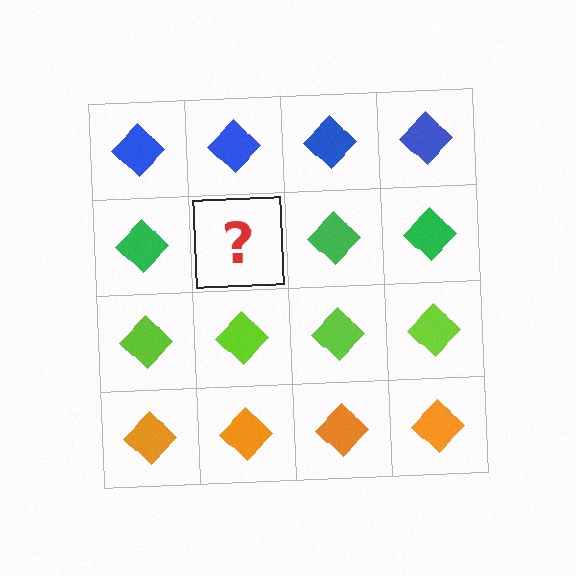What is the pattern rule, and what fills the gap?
The rule is that each row has a consistent color. The gap should be filled with a green diamond.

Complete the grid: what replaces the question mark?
The question mark should be replaced with a green diamond.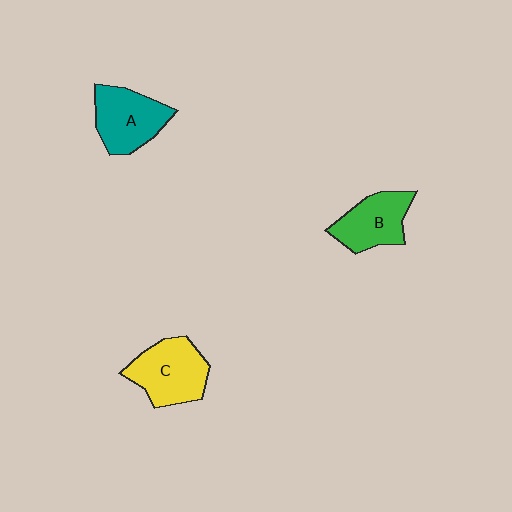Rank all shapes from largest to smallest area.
From largest to smallest: C (yellow), A (teal), B (green).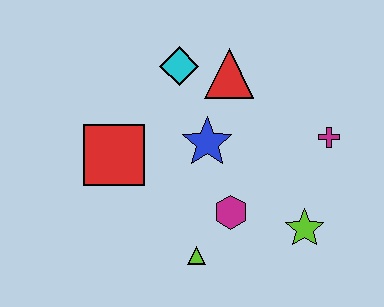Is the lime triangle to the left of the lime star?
Yes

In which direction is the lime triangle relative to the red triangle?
The lime triangle is below the red triangle.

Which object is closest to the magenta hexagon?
The lime triangle is closest to the magenta hexagon.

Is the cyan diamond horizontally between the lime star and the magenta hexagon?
No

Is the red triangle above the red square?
Yes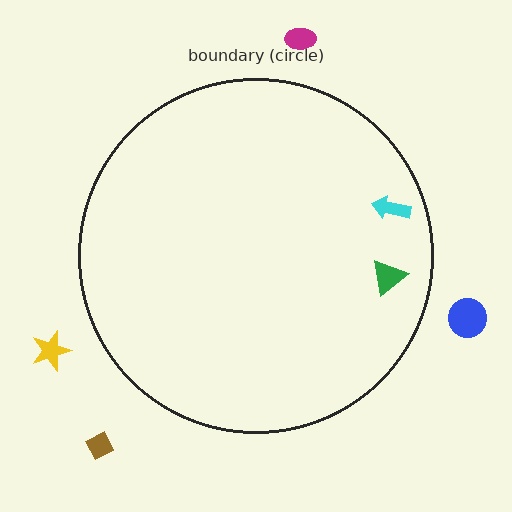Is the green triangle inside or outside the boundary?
Inside.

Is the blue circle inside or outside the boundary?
Outside.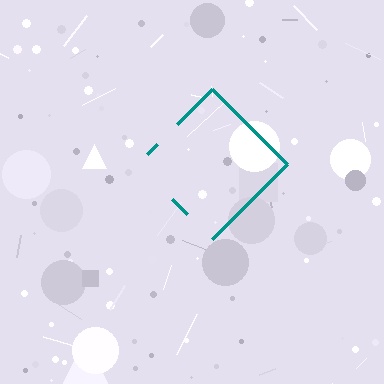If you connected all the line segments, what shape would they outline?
They would outline a diamond.